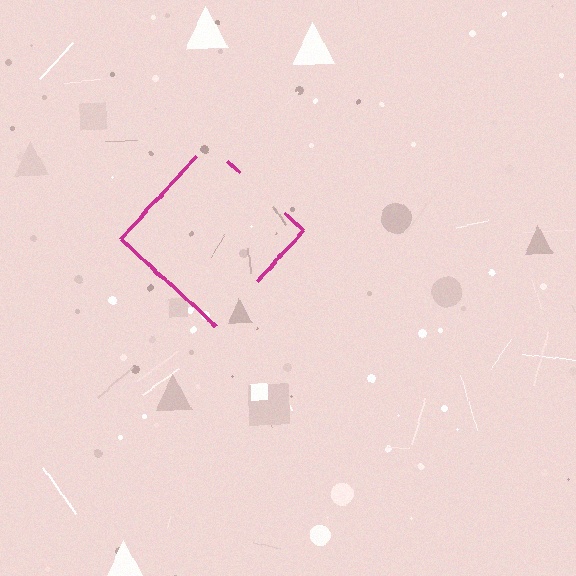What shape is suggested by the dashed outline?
The dashed outline suggests a diamond.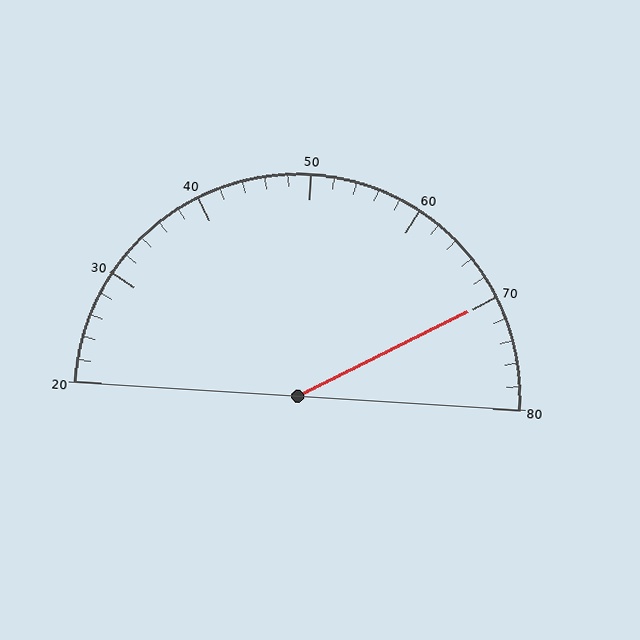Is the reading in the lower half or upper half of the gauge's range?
The reading is in the upper half of the range (20 to 80).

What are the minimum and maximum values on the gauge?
The gauge ranges from 20 to 80.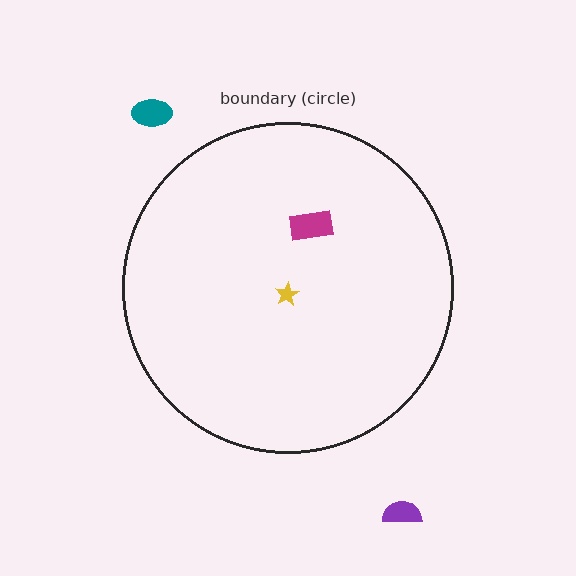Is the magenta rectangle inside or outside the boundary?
Inside.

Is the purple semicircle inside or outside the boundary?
Outside.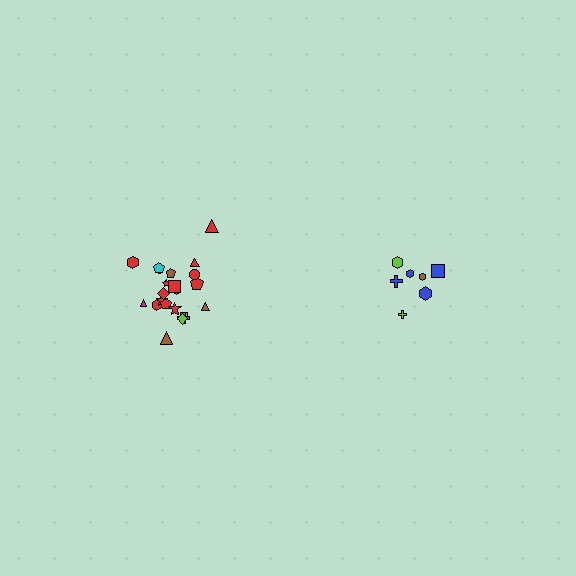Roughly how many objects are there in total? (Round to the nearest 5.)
Roughly 30 objects in total.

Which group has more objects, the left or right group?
The left group.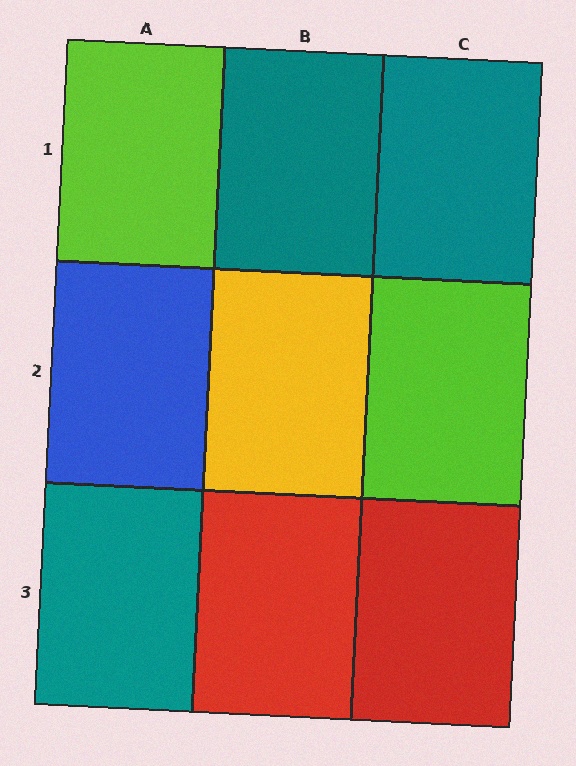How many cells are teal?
3 cells are teal.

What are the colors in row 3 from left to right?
Teal, red, red.